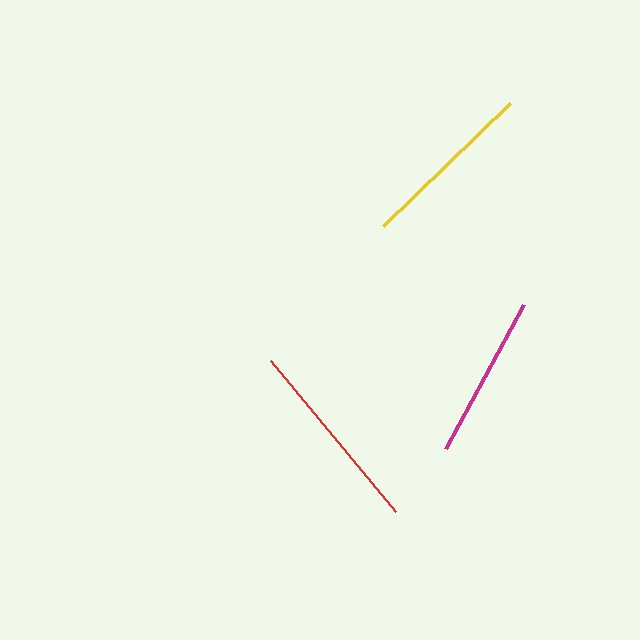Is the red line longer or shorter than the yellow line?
The red line is longer than the yellow line.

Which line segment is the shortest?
The magenta line is the shortest at approximately 164 pixels.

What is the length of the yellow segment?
The yellow segment is approximately 177 pixels long.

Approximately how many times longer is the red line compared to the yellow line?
The red line is approximately 1.1 times the length of the yellow line.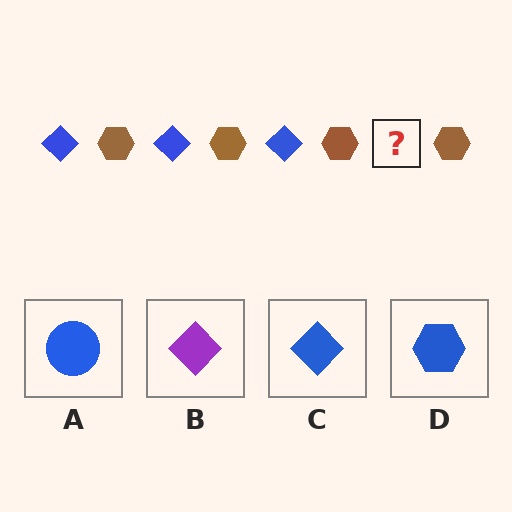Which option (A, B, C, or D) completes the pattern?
C.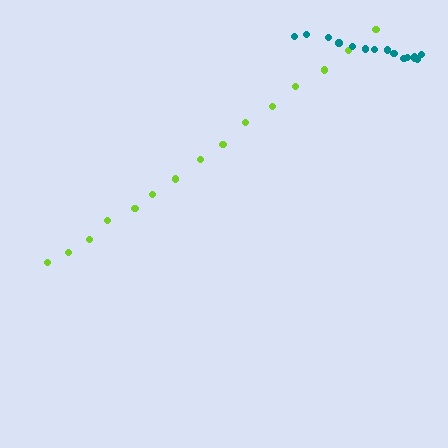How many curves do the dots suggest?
There are 2 distinct paths.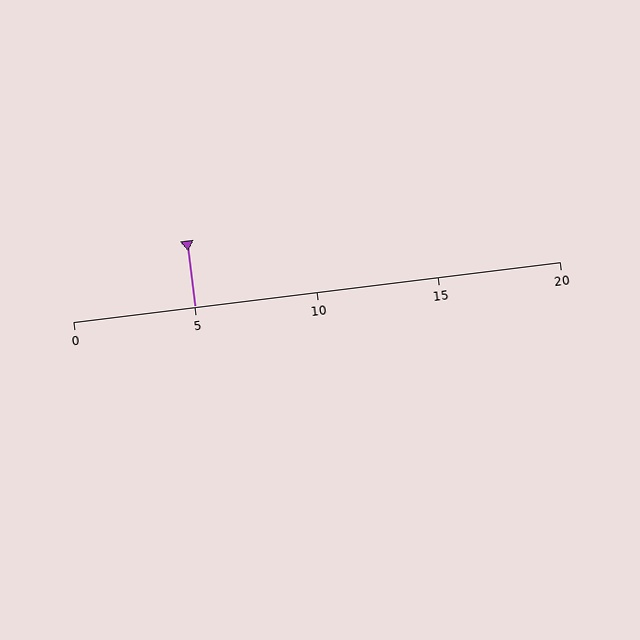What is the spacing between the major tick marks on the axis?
The major ticks are spaced 5 apart.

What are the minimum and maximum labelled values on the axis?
The axis runs from 0 to 20.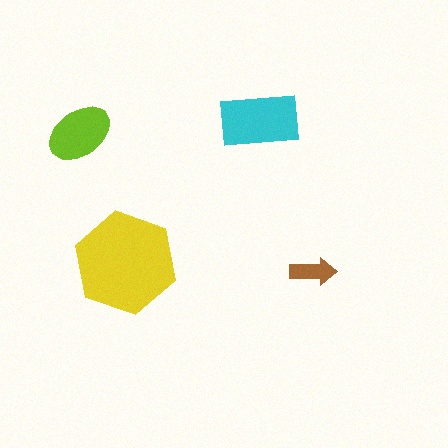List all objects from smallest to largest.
The brown arrow, the lime ellipse, the cyan rectangle, the yellow hexagon.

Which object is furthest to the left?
The lime ellipse is leftmost.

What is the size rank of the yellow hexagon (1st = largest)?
1st.